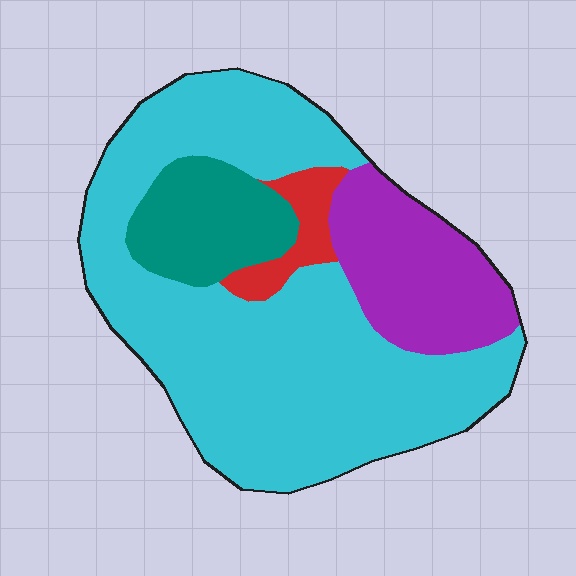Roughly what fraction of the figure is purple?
Purple takes up about one sixth (1/6) of the figure.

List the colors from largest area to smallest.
From largest to smallest: cyan, purple, teal, red.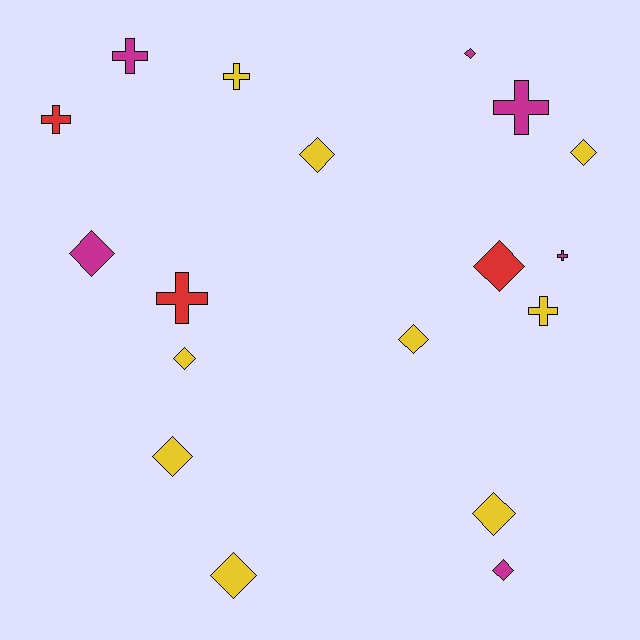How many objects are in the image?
There are 18 objects.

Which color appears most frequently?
Yellow, with 9 objects.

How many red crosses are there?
There are 2 red crosses.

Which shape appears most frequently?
Diamond, with 11 objects.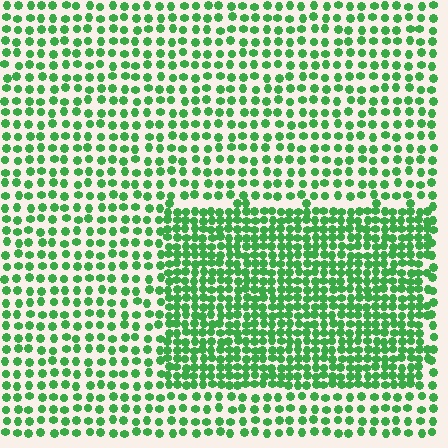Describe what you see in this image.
The image contains small green elements arranged at two different densities. A rectangle-shaped region is visible where the elements are more densely packed than the surrounding area.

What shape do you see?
I see a rectangle.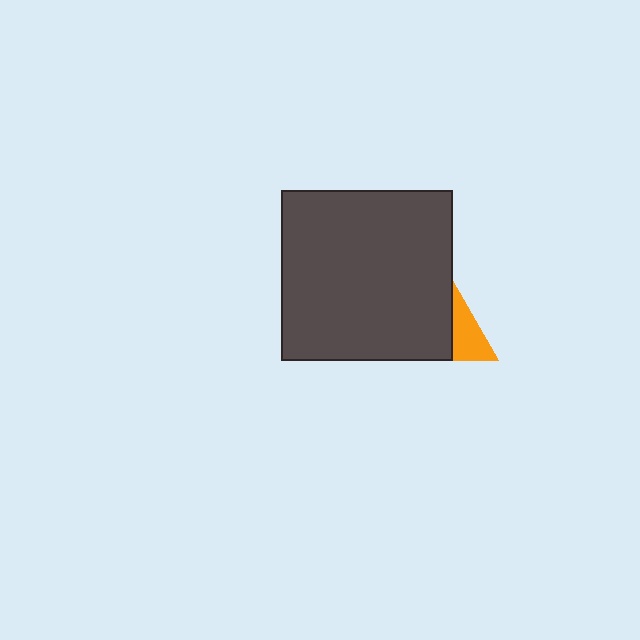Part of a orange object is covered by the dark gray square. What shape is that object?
It is a triangle.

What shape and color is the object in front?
The object in front is a dark gray square.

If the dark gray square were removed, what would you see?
You would see the complete orange triangle.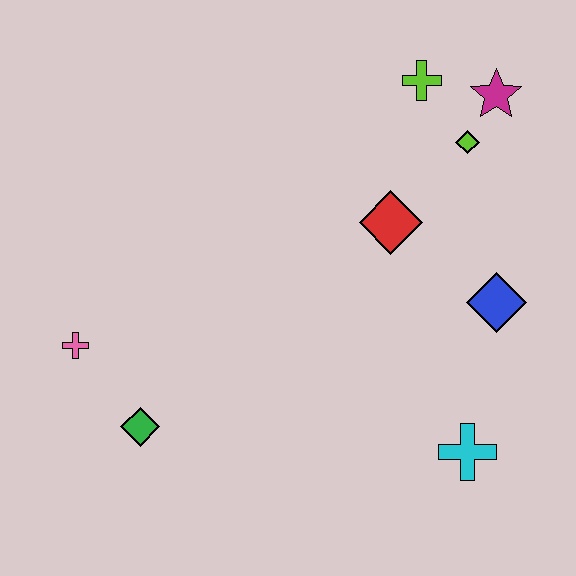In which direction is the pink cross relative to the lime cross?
The pink cross is to the left of the lime cross.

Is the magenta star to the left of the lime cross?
No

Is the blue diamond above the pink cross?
Yes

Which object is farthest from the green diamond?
The magenta star is farthest from the green diamond.